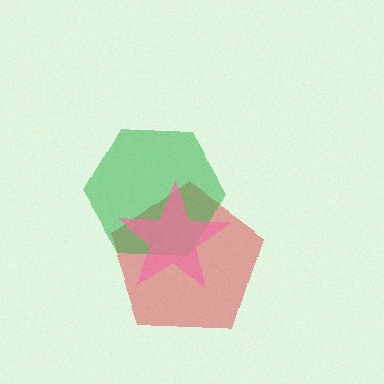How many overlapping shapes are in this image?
There are 3 overlapping shapes in the image.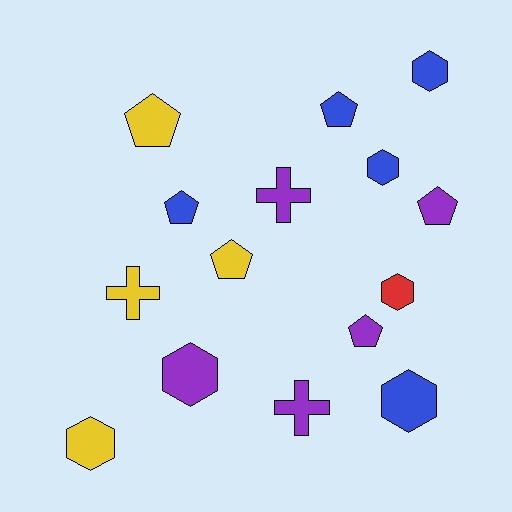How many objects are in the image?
There are 15 objects.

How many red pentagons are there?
There are no red pentagons.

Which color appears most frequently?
Blue, with 5 objects.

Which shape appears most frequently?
Hexagon, with 6 objects.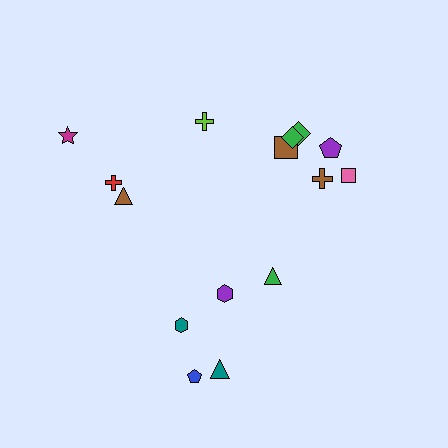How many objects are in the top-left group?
There are 4 objects.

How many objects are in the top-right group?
There are 6 objects.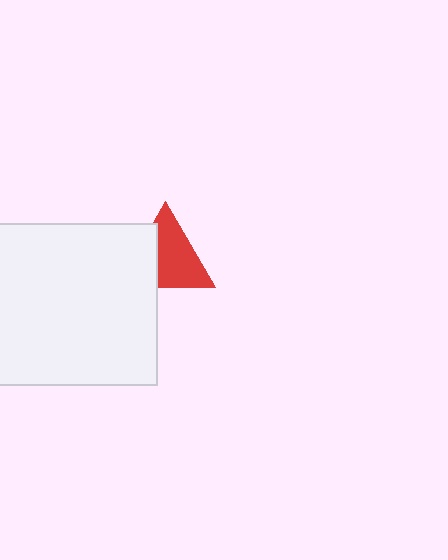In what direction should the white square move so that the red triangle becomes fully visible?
The white square should move left. That is the shortest direction to clear the overlap and leave the red triangle fully visible.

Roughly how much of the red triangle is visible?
Most of it is visible (roughly 66%).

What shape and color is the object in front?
The object in front is a white square.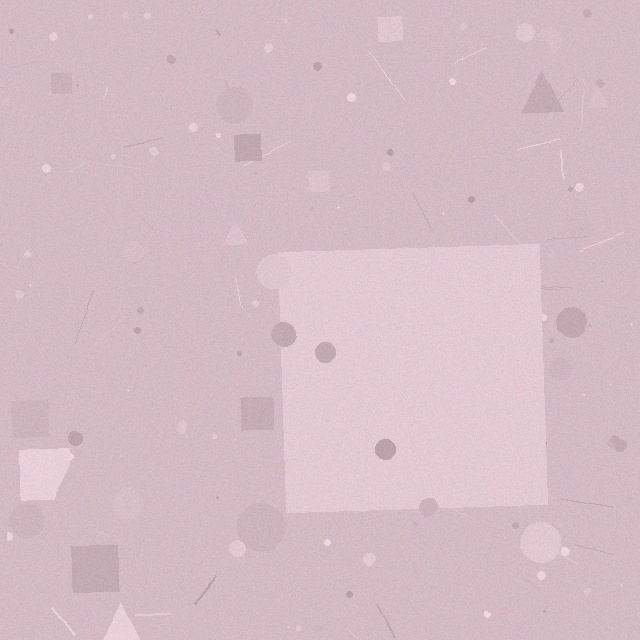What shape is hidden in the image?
A square is hidden in the image.